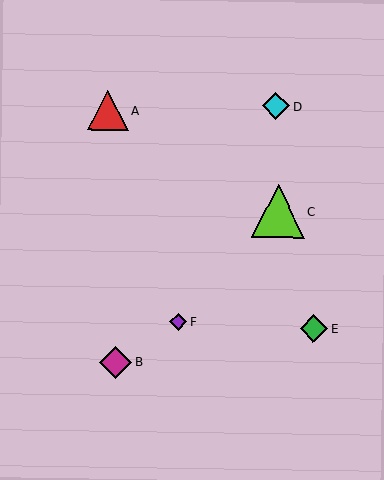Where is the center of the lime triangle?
The center of the lime triangle is at (278, 211).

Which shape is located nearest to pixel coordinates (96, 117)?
The red triangle (labeled A) at (108, 110) is nearest to that location.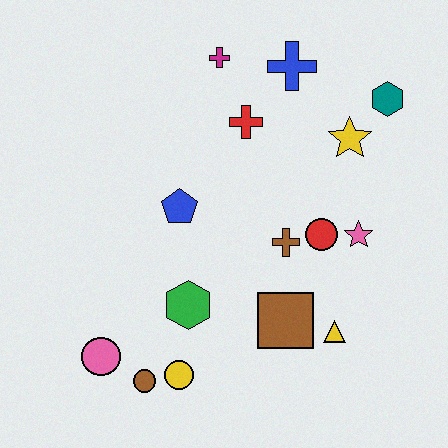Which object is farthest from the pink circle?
The teal hexagon is farthest from the pink circle.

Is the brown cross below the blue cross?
Yes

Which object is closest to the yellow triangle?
The brown square is closest to the yellow triangle.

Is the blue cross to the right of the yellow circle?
Yes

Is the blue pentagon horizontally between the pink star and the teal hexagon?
No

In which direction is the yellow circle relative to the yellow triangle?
The yellow circle is to the left of the yellow triangle.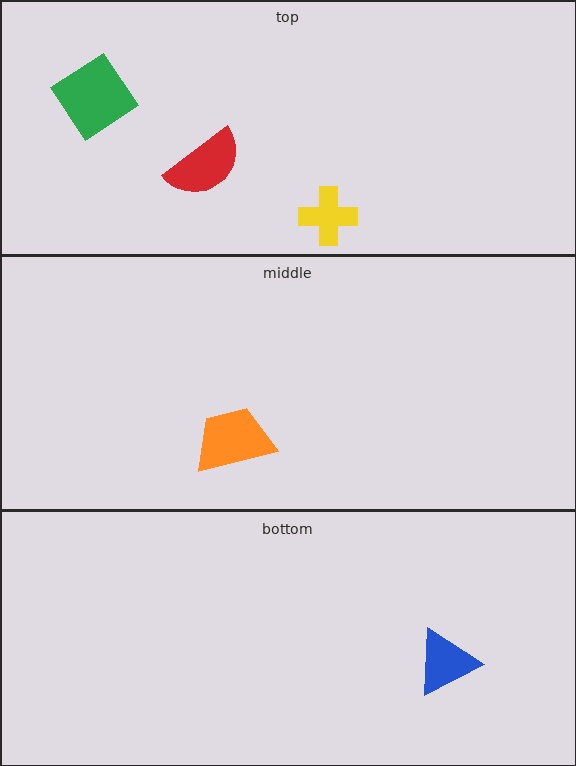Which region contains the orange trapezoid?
The middle region.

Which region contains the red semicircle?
The top region.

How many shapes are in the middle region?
1.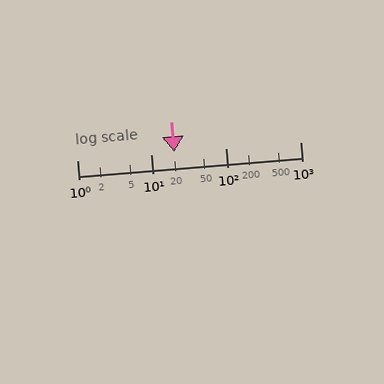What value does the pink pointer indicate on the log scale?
The pointer indicates approximately 20.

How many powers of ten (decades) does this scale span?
The scale spans 3 decades, from 1 to 1000.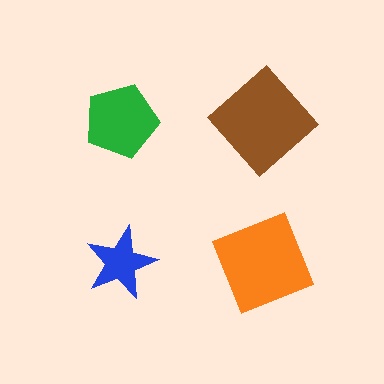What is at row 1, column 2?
A brown diamond.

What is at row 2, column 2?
An orange square.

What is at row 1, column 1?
A green pentagon.